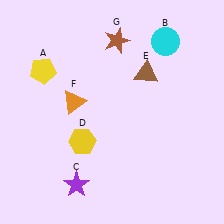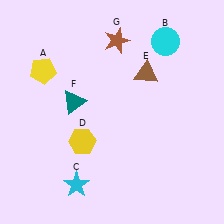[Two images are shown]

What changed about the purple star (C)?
In Image 1, C is purple. In Image 2, it changed to cyan.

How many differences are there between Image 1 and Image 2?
There are 2 differences between the two images.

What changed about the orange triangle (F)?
In Image 1, F is orange. In Image 2, it changed to teal.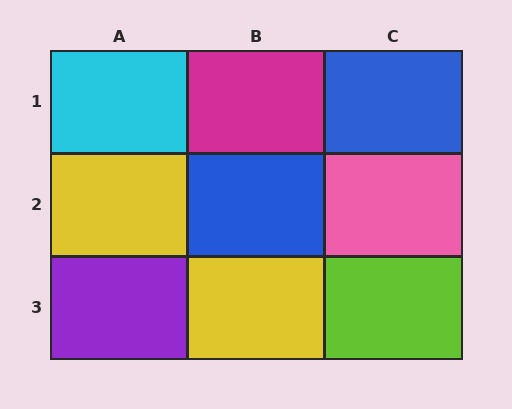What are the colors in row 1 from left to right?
Cyan, magenta, blue.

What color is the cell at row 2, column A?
Yellow.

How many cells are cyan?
1 cell is cyan.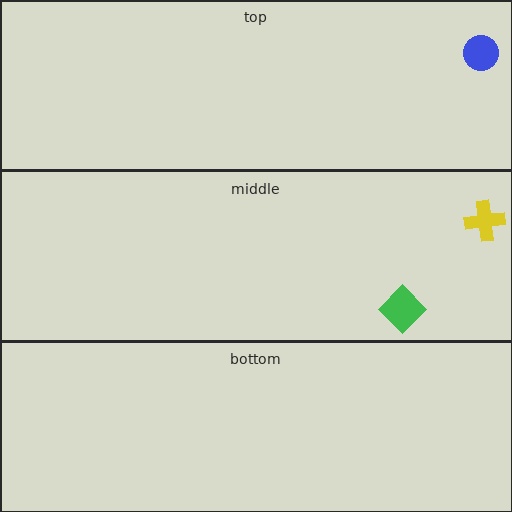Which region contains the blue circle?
The top region.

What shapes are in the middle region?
The yellow cross, the green diamond.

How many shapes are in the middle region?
2.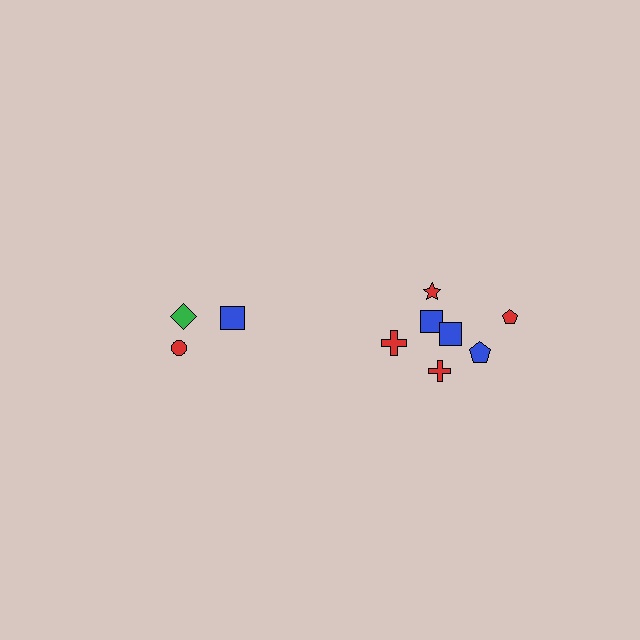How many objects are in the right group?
There are 7 objects.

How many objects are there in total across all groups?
There are 10 objects.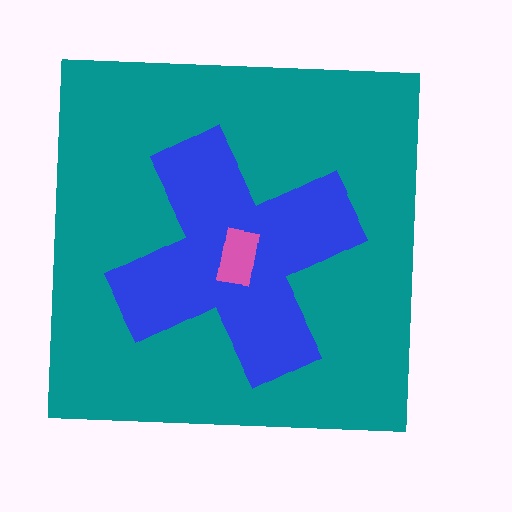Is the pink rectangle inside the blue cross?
Yes.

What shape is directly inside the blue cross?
The pink rectangle.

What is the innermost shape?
The pink rectangle.